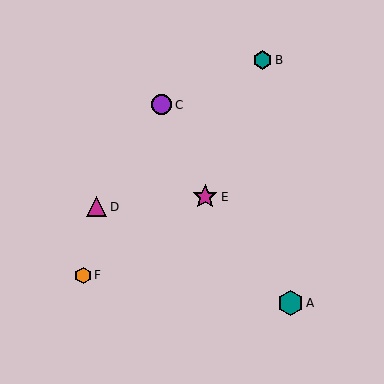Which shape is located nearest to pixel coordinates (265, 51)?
The teal hexagon (labeled B) at (263, 60) is nearest to that location.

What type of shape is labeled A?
Shape A is a teal hexagon.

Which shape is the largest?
The magenta star (labeled E) is the largest.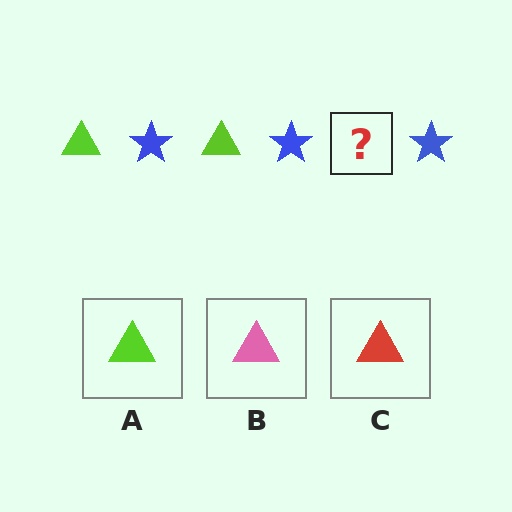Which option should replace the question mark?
Option A.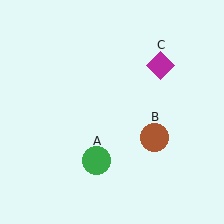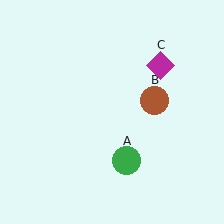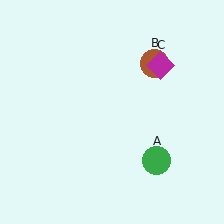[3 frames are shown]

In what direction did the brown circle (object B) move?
The brown circle (object B) moved up.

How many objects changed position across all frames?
2 objects changed position: green circle (object A), brown circle (object B).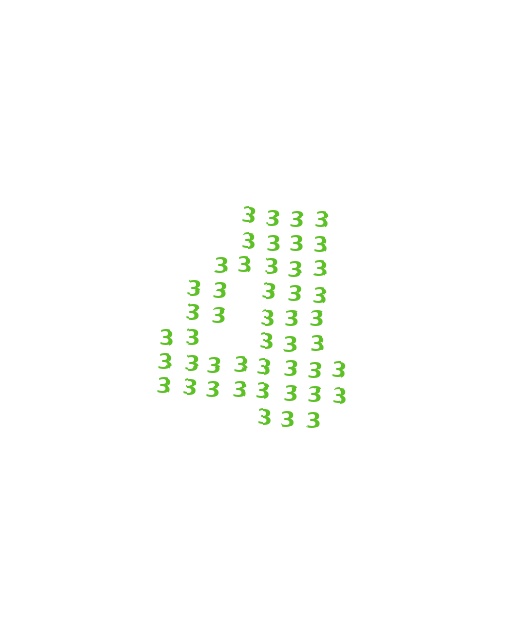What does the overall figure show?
The overall figure shows the digit 4.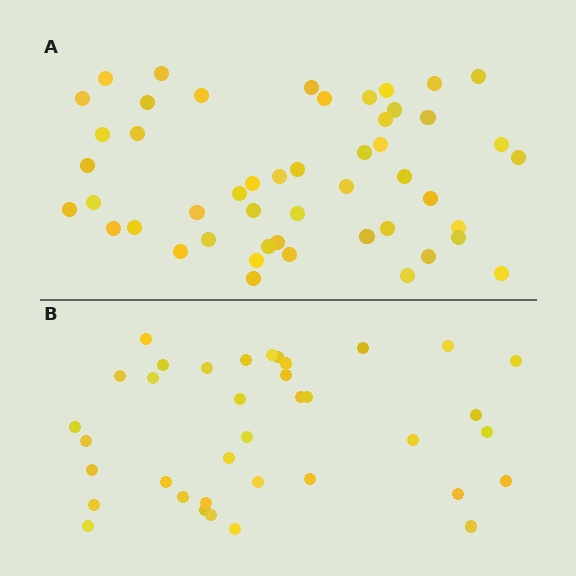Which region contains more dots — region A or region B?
Region A (the top region) has more dots.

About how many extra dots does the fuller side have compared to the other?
Region A has roughly 12 or so more dots than region B.